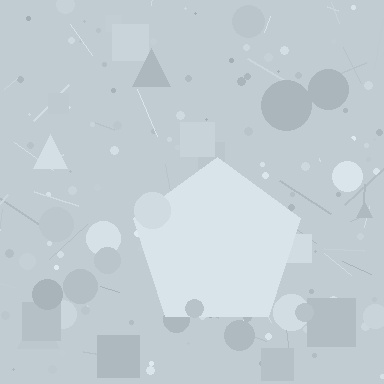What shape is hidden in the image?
A pentagon is hidden in the image.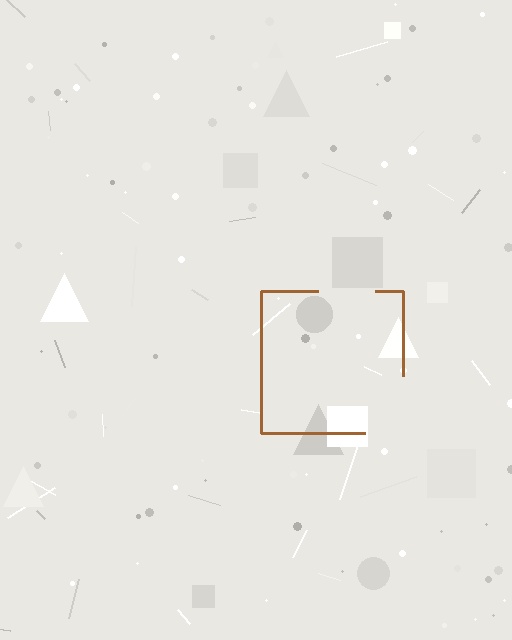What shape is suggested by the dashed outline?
The dashed outline suggests a square.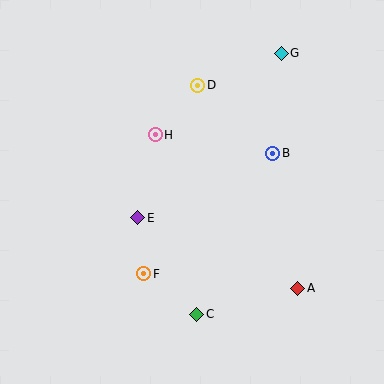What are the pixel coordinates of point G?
Point G is at (281, 53).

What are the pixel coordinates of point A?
Point A is at (298, 288).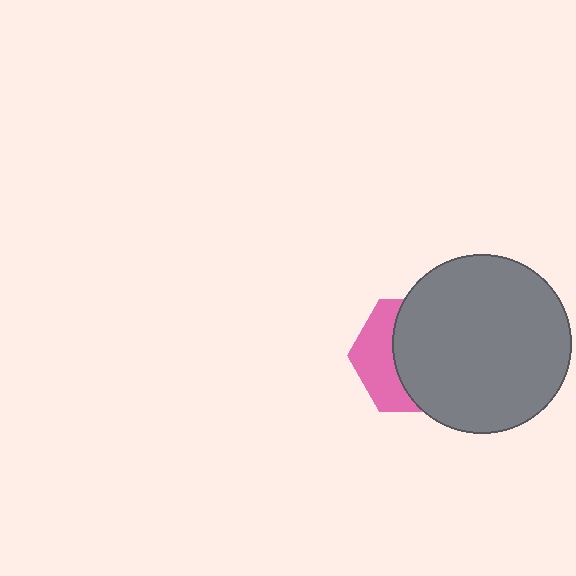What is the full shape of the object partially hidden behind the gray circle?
The partially hidden object is a pink hexagon.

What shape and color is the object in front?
The object in front is a gray circle.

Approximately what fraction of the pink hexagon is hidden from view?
Roughly 63% of the pink hexagon is hidden behind the gray circle.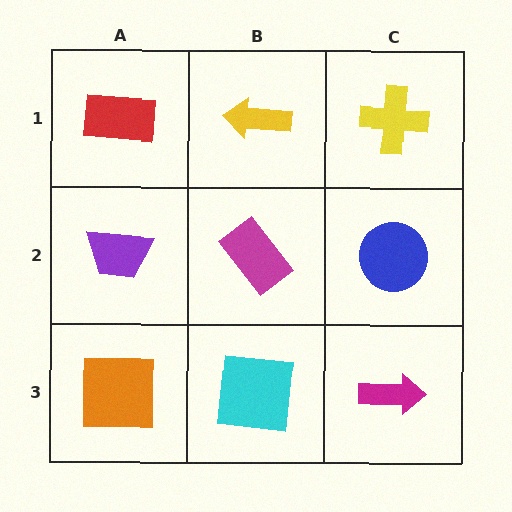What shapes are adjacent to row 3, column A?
A purple trapezoid (row 2, column A), a cyan square (row 3, column B).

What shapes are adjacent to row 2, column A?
A red rectangle (row 1, column A), an orange square (row 3, column A), a magenta rectangle (row 2, column B).